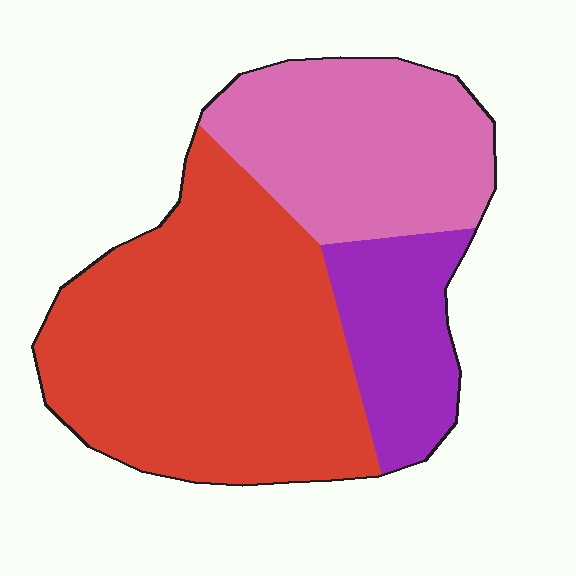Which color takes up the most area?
Red, at roughly 55%.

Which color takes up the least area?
Purple, at roughly 15%.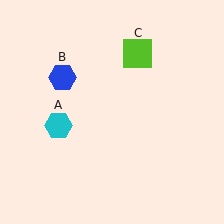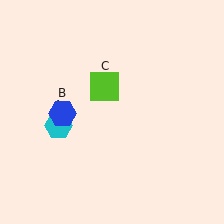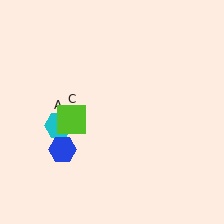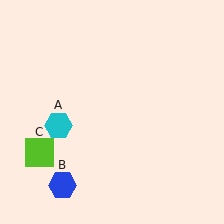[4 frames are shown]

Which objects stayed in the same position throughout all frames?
Cyan hexagon (object A) remained stationary.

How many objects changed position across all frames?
2 objects changed position: blue hexagon (object B), lime square (object C).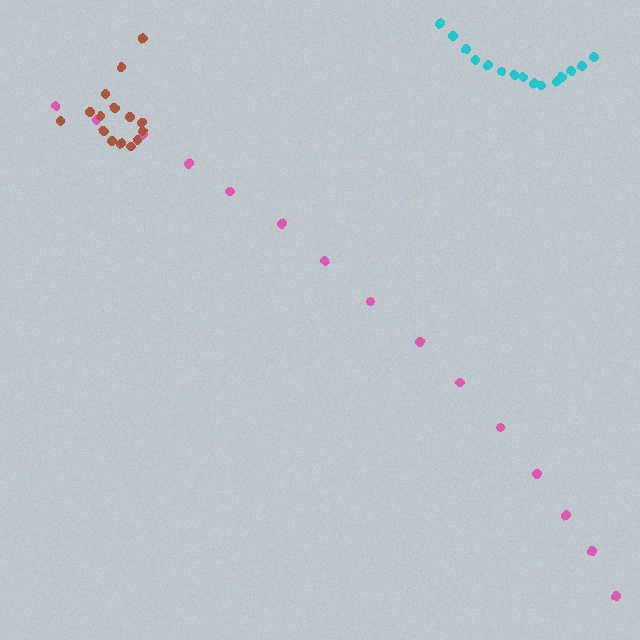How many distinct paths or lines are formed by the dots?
There are 3 distinct paths.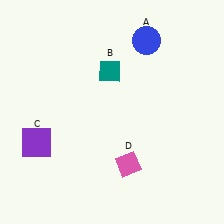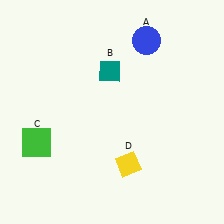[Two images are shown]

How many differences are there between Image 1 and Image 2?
There are 2 differences between the two images.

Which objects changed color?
C changed from purple to green. D changed from pink to yellow.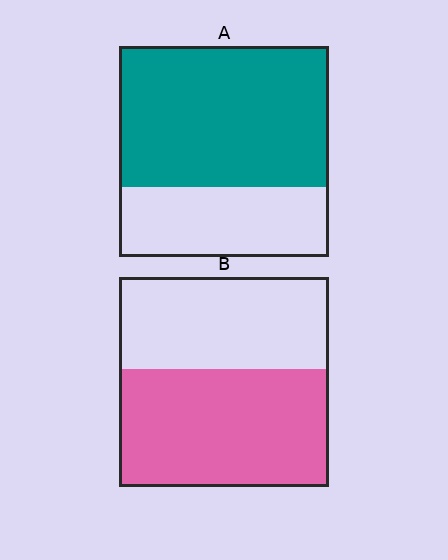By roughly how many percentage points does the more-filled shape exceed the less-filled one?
By roughly 10 percentage points (A over B).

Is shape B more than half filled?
Yes.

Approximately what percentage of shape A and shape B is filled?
A is approximately 65% and B is approximately 55%.